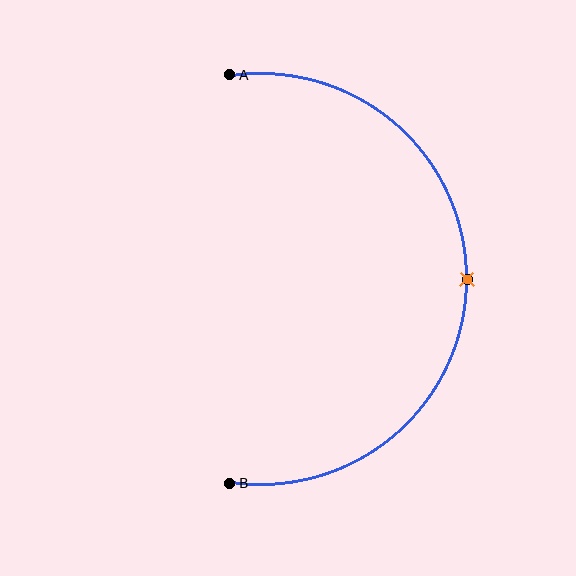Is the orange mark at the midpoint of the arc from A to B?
Yes. The orange mark lies on the arc at equal arc-length from both A and B — it is the arc midpoint.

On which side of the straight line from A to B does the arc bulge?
The arc bulges to the right of the straight line connecting A and B.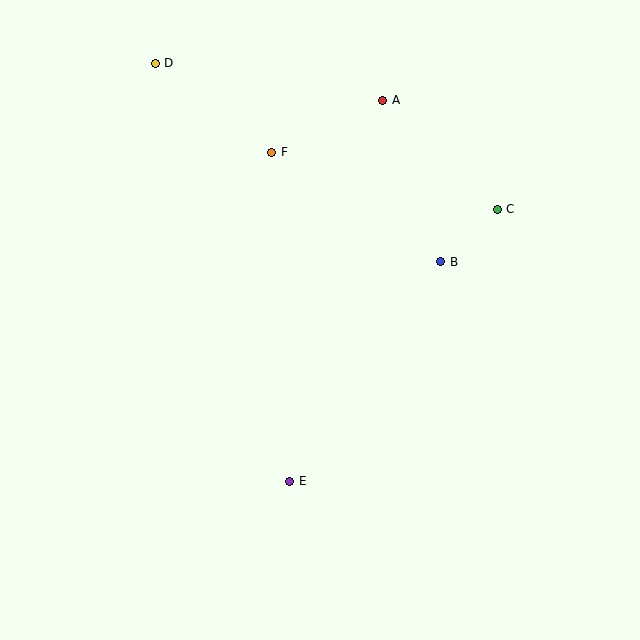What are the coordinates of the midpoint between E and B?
The midpoint between E and B is at (365, 372).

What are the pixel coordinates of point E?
Point E is at (290, 481).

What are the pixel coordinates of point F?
Point F is at (272, 152).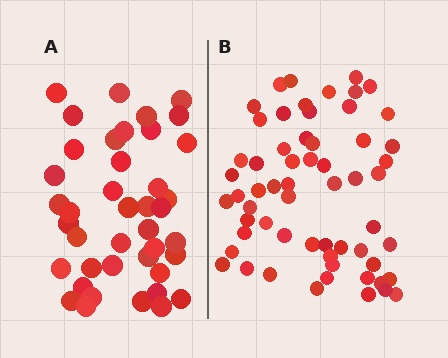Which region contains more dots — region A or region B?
Region B (the right region) has more dots.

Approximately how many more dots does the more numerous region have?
Region B has approximately 20 more dots than region A.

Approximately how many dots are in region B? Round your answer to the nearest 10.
About 60 dots.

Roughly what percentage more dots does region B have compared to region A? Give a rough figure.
About 45% more.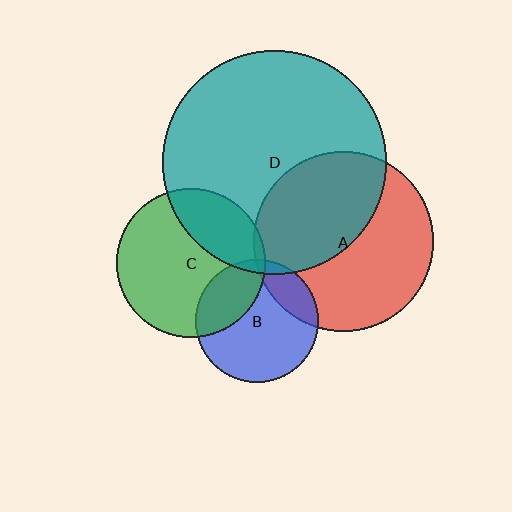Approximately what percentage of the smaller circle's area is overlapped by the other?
Approximately 20%.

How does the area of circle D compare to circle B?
Approximately 3.3 times.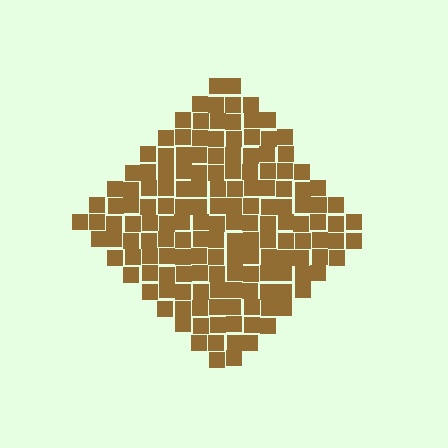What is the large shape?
The large shape is a diamond.